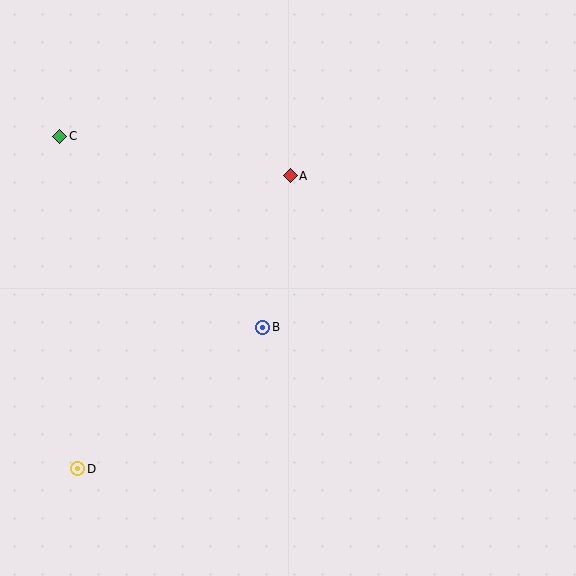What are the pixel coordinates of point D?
Point D is at (78, 469).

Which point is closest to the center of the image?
Point B at (263, 327) is closest to the center.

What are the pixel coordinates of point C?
Point C is at (60, 136).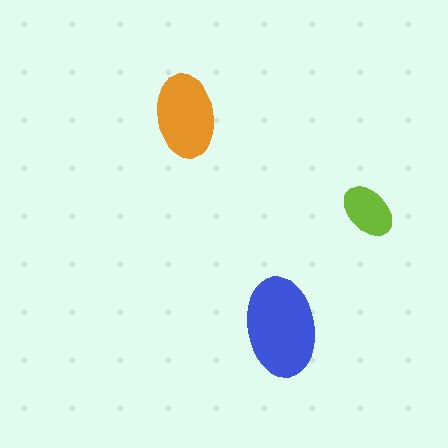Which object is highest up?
The orange ellipse is topmost.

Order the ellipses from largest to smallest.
the blue one, the orange one, the lime one.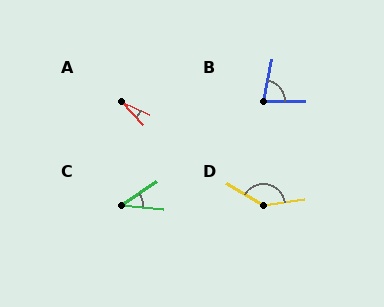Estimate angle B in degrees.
Approximately 79 degrees.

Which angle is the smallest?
A, at approximately 22 degrees.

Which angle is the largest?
D, at approximately 141 degrees.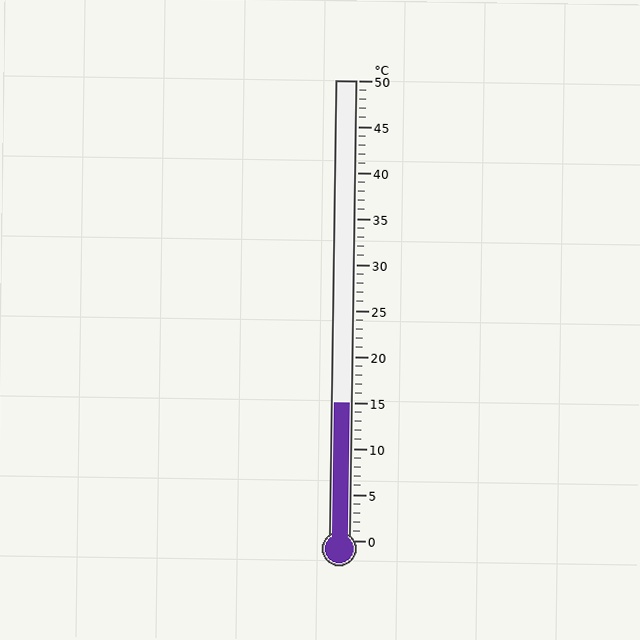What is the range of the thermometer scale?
The thermometer scale ranges from 0°C to 50°C.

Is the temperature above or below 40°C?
The temperature is below 40°C.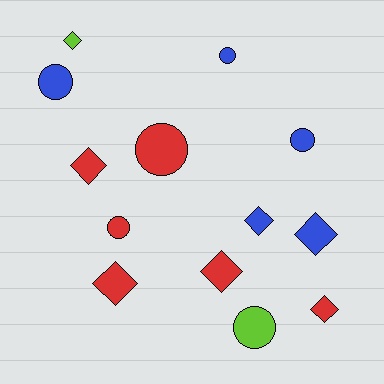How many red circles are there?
There are 2 red circles.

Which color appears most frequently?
Red, with 6 objects.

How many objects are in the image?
There are 13 objects.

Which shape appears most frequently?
Diamond, with 7 objects.